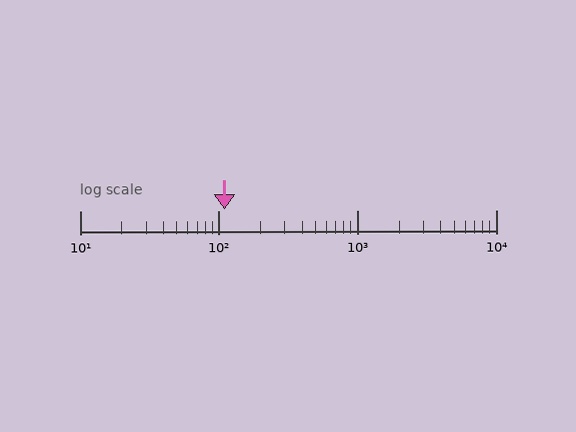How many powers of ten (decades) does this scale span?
The scale spans 3 decades, from 10 to 10000.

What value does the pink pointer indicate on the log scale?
The pointer indicates approximately 110.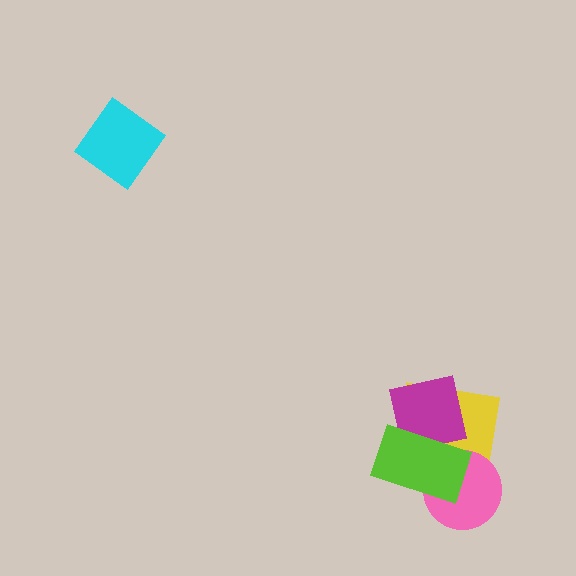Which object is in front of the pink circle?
The lime rectangle is in front of the pink circle.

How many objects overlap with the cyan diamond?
0 objects overlap with the cyan diamond.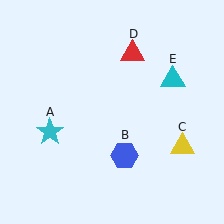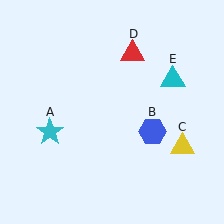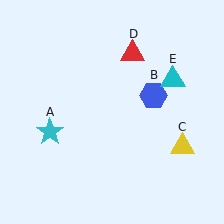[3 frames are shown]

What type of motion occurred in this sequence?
The blue hexagon (object B) rotated counterclockwise around the center of the scene.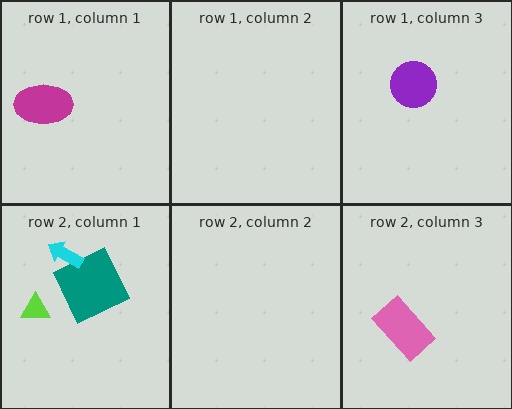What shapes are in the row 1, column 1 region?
The magenta ellipse.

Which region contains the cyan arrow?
The row 2, column 1 region.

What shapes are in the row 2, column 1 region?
The teal square, the lime triangle, the cyan arrow.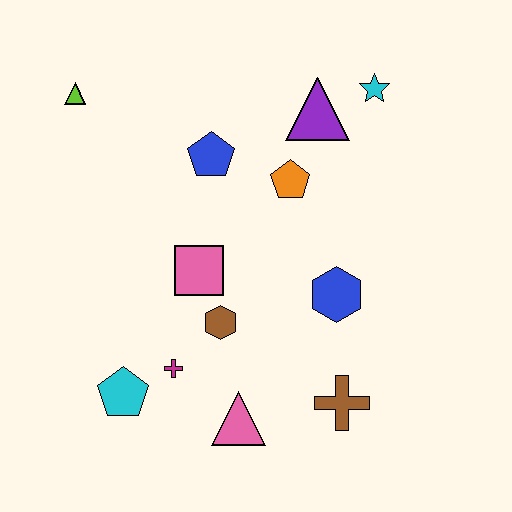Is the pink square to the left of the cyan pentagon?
No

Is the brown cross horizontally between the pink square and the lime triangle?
No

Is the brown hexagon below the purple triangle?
Yes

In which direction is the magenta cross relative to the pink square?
The magenta cross is below the pink square.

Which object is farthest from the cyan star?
The cyan pentagon is farthest from the cyan star.